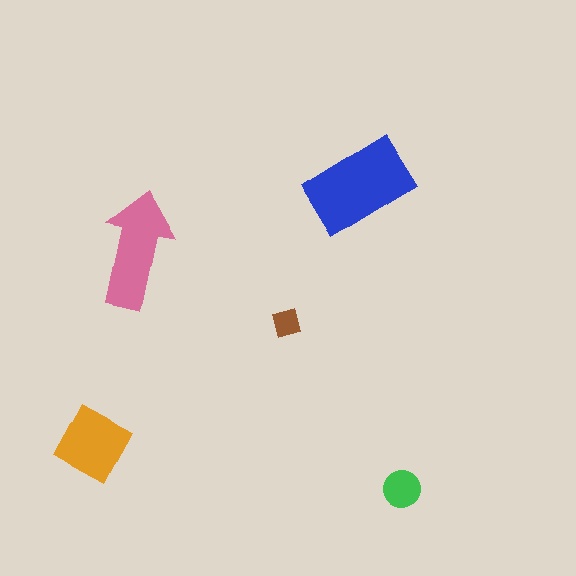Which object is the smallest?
The brown square.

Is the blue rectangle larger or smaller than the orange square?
Larger.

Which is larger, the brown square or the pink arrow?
The pink arrow.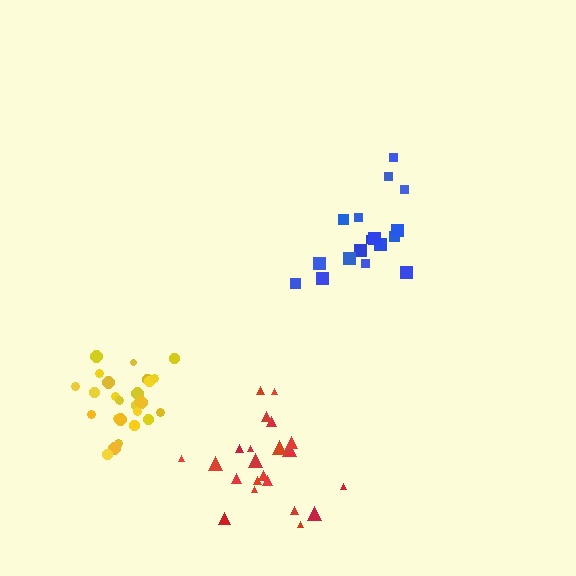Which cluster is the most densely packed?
Yellow.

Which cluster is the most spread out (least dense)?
Red.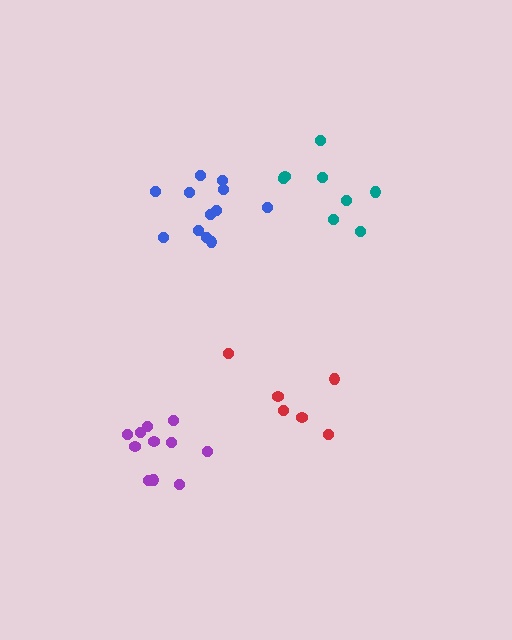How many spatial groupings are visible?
There are 4 spatial groupings.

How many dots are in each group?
Group 1: 8 dots, Group 2: 6 dots, Group 3: 11 dots, Group 4: 12 dots (37 total).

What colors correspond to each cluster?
The clusters are colored: teal, red, purple, blue.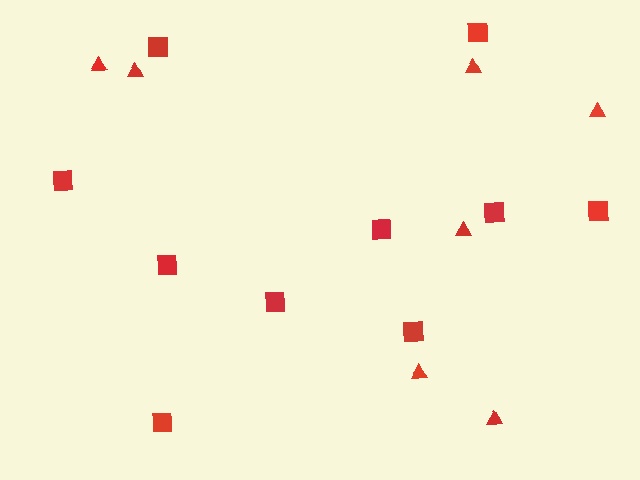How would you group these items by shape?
There are 2 groups: one group of squares (10) and one group of triangles (7).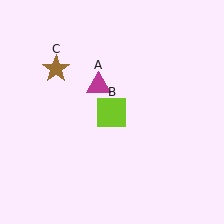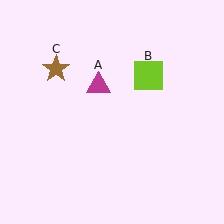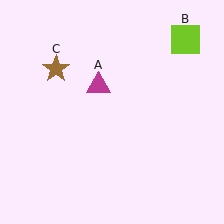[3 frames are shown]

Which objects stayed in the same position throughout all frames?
Magenta triangle (object A) and brown star (object C) remained stationary.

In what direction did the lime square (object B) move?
The lime square (object B) moved up and to the right.